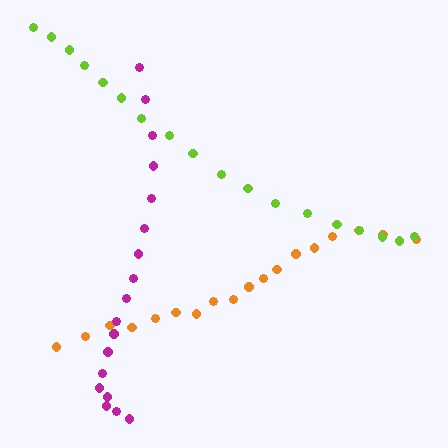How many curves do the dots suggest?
There are 3 distinct paths.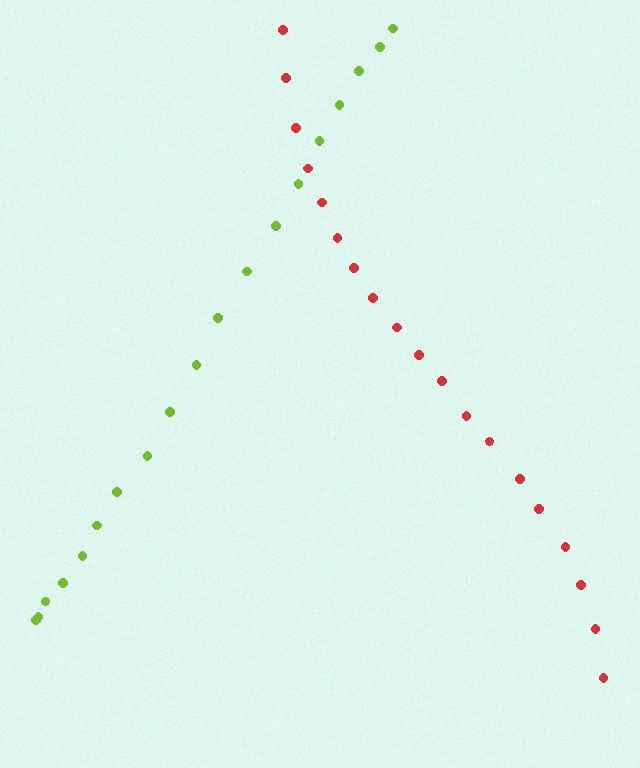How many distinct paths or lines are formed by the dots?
There are 2 distinct paths.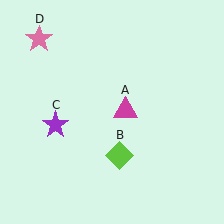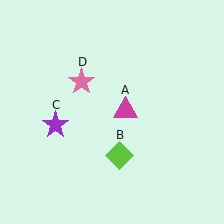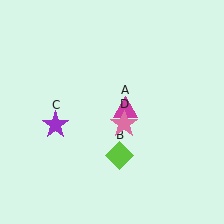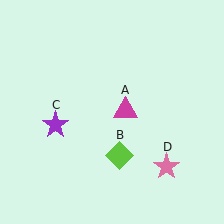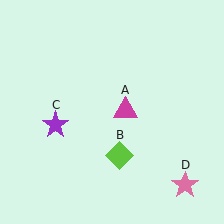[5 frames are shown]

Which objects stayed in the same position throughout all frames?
Magenta triangle (object A) and lime diamond (object B) and purple star (object C) remained stationary.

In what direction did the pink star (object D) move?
The pink star (object D) moved down and to the right.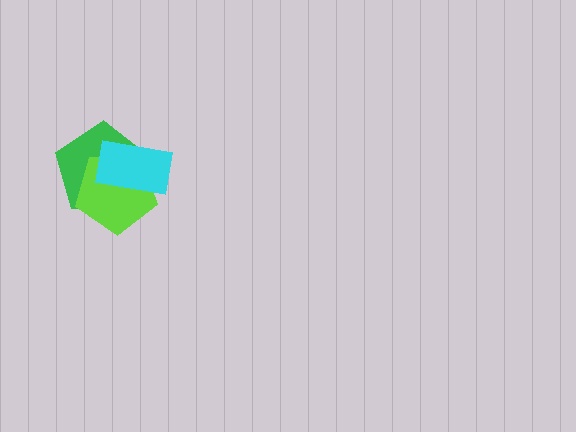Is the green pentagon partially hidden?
Yes, it is partially covered by another shape.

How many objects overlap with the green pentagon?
2 objects overlap with the green pentagon.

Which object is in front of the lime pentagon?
The cyan rectangle is in front of the lime pentagon.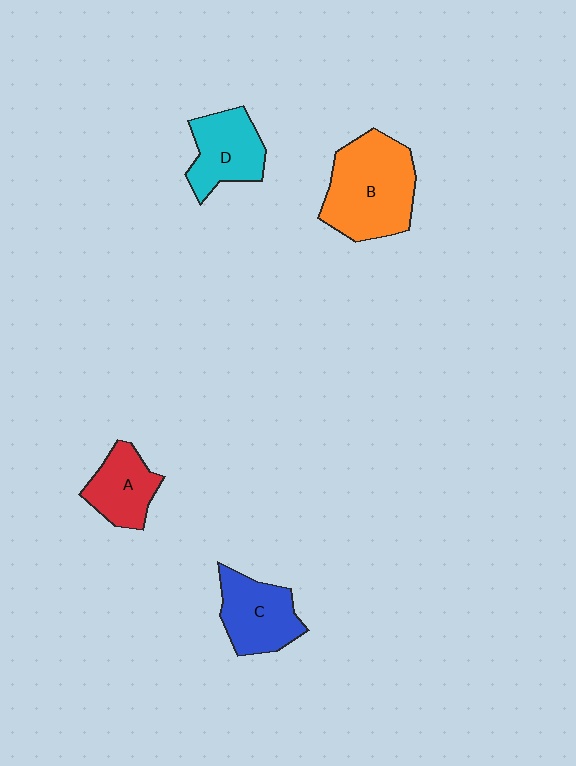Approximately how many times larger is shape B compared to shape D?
Approximately 1.6 times.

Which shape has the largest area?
Shape B (orange).